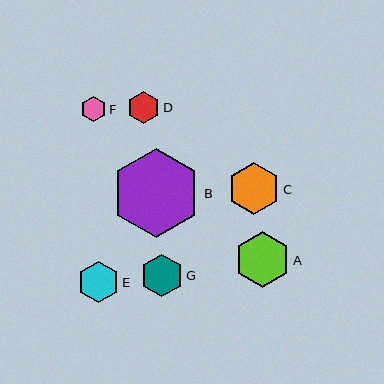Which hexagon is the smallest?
Hexagon F is the smallest with a size of approximately 26 pixels.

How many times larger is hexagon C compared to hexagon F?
Hexagon C is approximately 2.0 times the size of hexagon F.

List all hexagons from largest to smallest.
From largest to smallest: B, A, C, G, E, D, F.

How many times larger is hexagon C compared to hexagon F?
Hexagon C is approximately 2.0 times the size of hexagon F.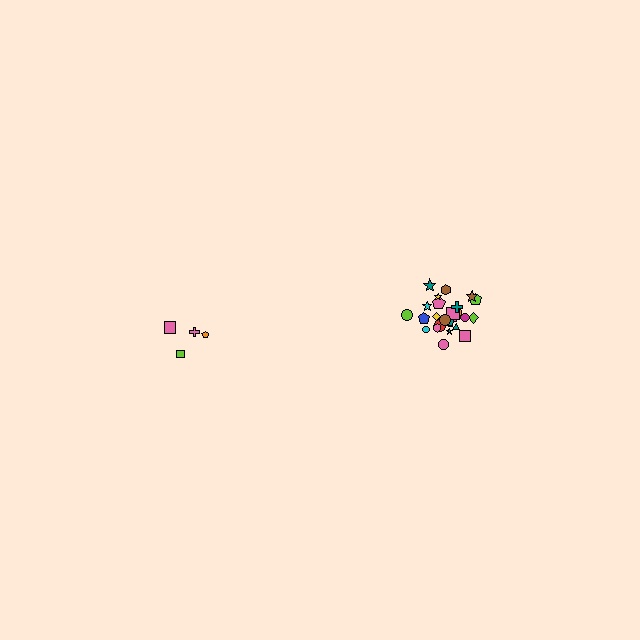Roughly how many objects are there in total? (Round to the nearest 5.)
Roughly 30 objects in total.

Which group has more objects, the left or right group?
The right group.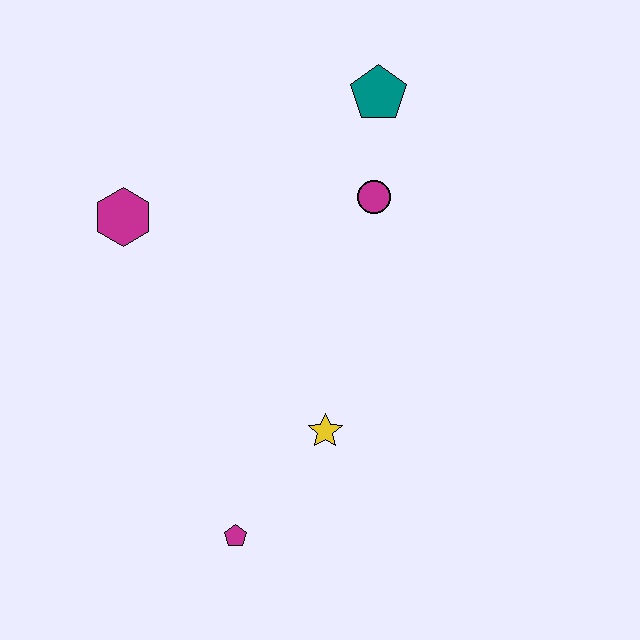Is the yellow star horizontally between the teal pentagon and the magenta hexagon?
Yes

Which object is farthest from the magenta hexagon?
The magenta pentagon is farthest from the magenta hexagon.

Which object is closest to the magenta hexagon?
The magenta circle is closest to the magenta hexagon.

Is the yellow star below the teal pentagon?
Yes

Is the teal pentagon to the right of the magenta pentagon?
Yes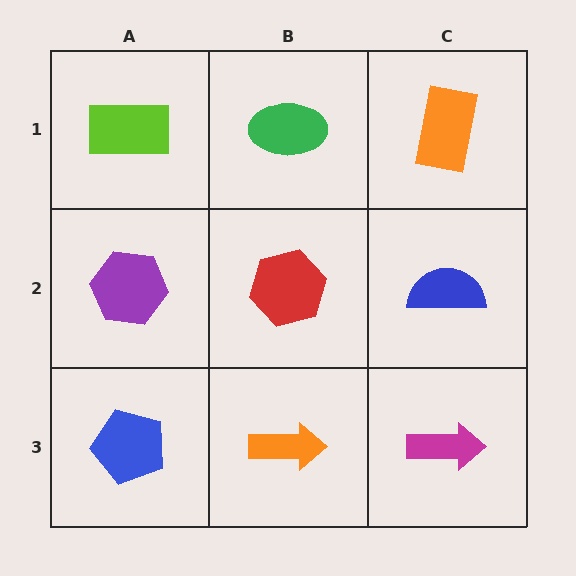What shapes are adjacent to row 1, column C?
A blue semicircle (row 2, column C), a green ellipse (row 1, column B).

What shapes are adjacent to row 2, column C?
An orange rectangle (row 1, column C), a magenta arrow (row 3, column C), a red hexagon (row 2, column B).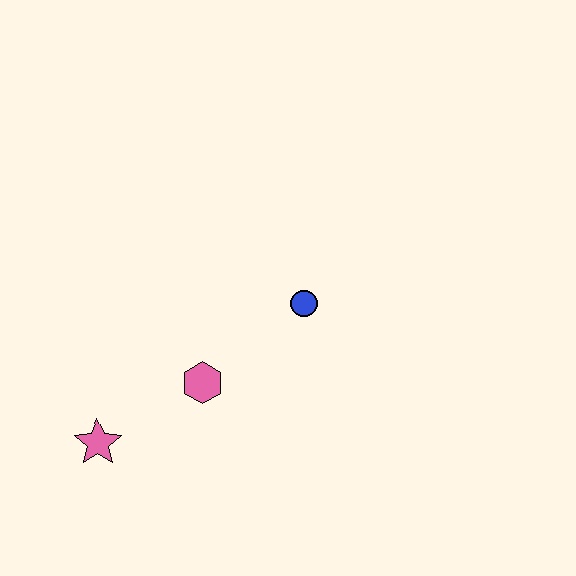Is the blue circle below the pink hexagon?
No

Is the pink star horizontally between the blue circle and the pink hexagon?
No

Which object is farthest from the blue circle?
The pink star is farthest from the blue circle.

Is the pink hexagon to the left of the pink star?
No